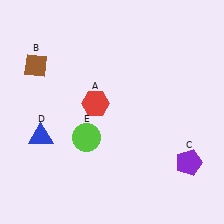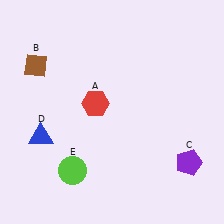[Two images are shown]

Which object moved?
The lime circle (E) moved down.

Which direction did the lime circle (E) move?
The lime circle (E) moved down.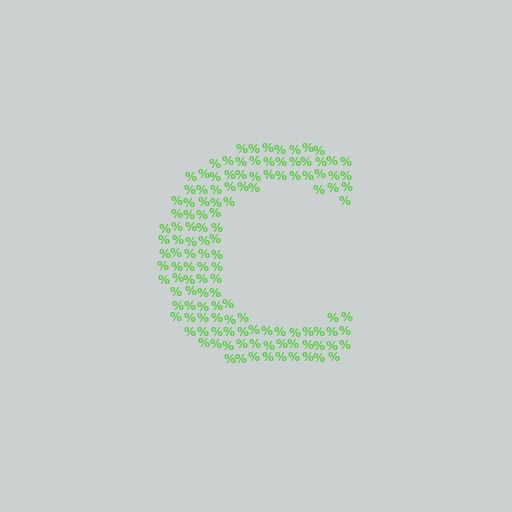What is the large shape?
The large shape is the letter C.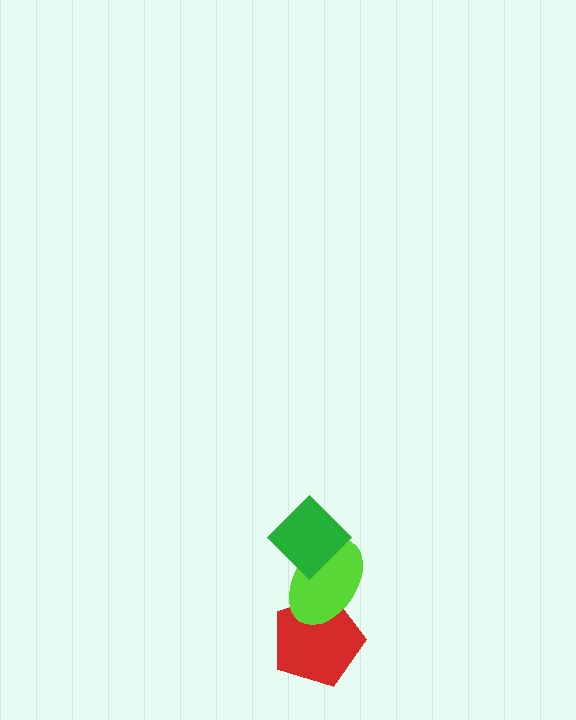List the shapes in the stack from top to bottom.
From top to bottom: the green diamond, the lime ellipse, the red pentagon.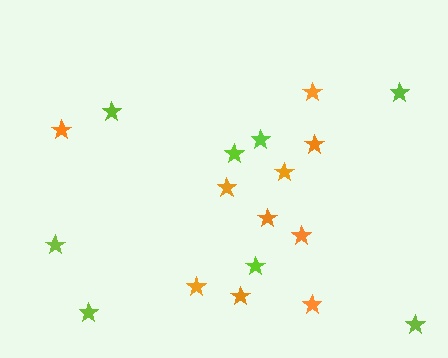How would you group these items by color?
There are 2 groups: one group of orange stars (10) and one group of lime stars (8).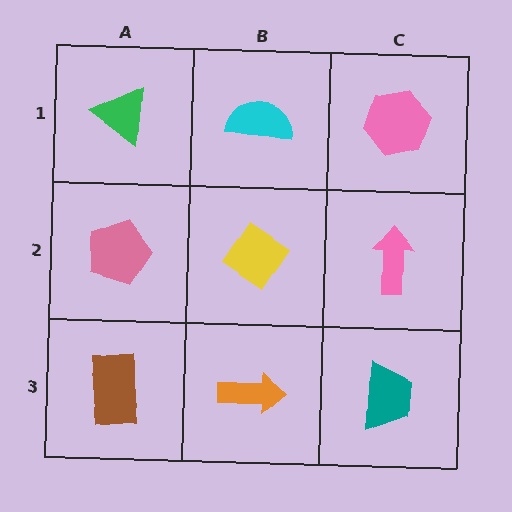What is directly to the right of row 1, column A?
A cyan semicircle.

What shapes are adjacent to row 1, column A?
A pink pentagon (row 2, column A), a cyan semicircle (row 1, column B).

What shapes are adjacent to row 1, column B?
A yellow diamond (row 2, column B), a green triangle (row 1, column A), a pink hexagon (row 1, column C).